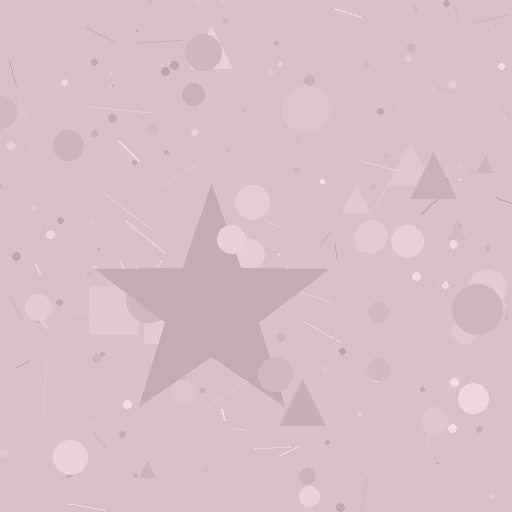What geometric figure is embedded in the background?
A star is embedded in the background.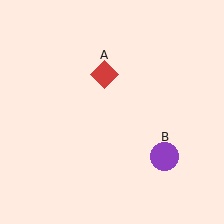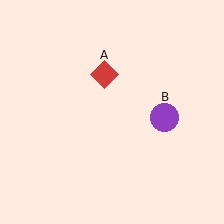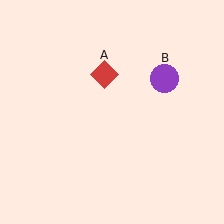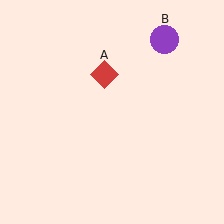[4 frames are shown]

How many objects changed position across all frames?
1 object changed position: purple circle (object B).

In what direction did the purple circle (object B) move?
The purple circle (object B) moved up.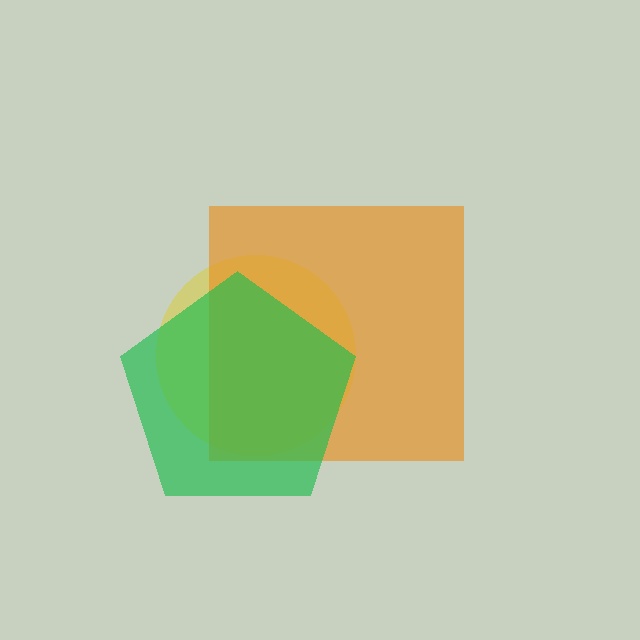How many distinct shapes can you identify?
There are 3 distinct shapes: a yellow circle, an orange square, a green pentagon.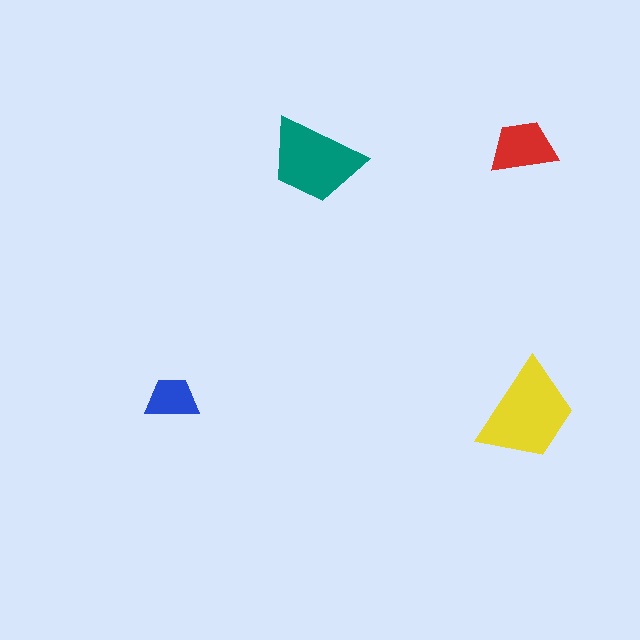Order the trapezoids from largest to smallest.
the yellow one, the teal one, the red one, the blue one.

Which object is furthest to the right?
The yellow trapezoid is rightmost.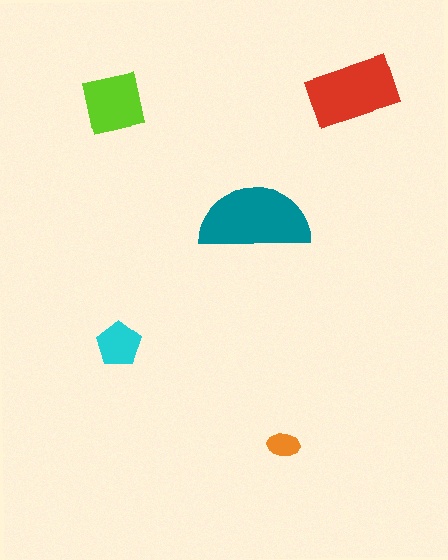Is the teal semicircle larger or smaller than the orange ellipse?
Larger.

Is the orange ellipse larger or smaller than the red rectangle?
Smaller.